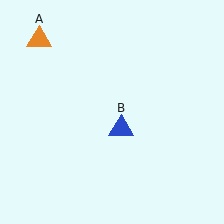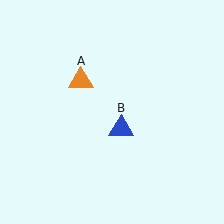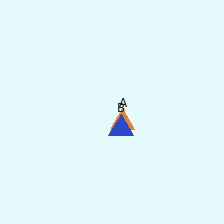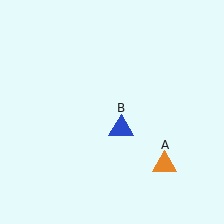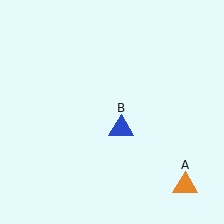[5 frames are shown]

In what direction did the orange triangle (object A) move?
The orange triangle (object A) moved down and to the right.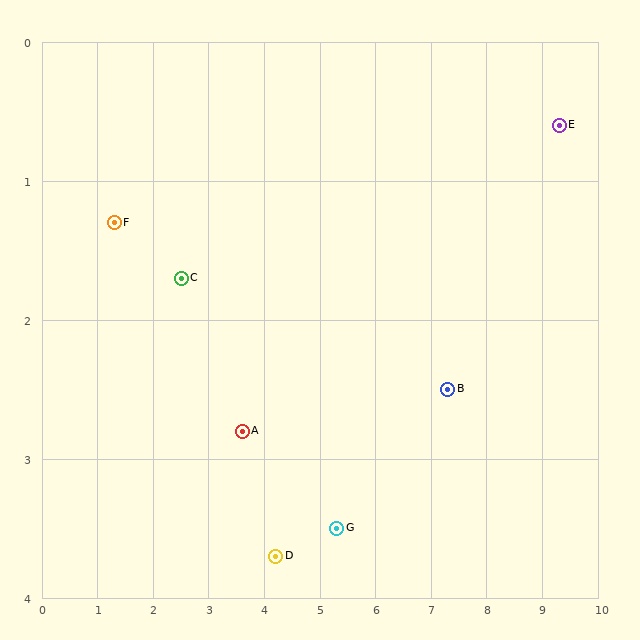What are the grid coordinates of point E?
Point E is at approximately (9.3, 0.6).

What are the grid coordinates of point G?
Point G is at approximately (5.3, 3.5).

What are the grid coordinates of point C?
Point C is at approximately (2.5, 1.7).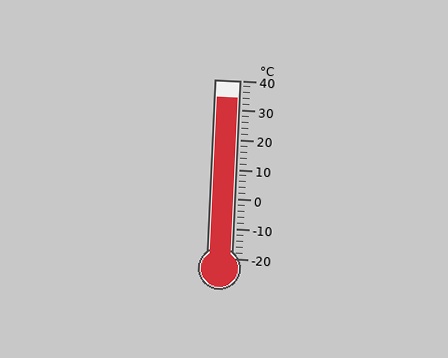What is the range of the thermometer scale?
The thermometer scale ranges from -20°C to 40°C.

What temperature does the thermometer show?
The thermometer shows approximately 34°C.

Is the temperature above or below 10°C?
The temperature is above 10°C.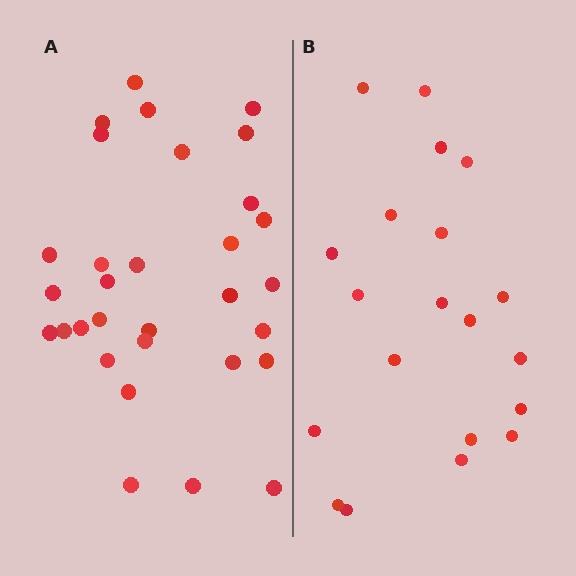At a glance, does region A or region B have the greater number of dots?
Region A (the left region) has more dots.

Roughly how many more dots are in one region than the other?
Region A has roughly 12 or so more dots than region B.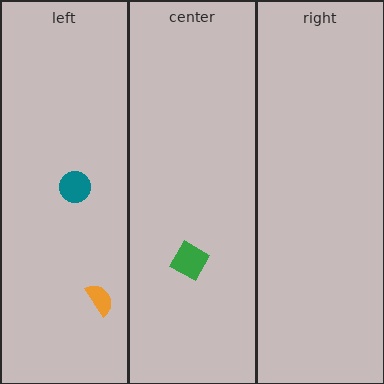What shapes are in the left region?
The teal circle, the orange semicircle.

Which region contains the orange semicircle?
The left region.